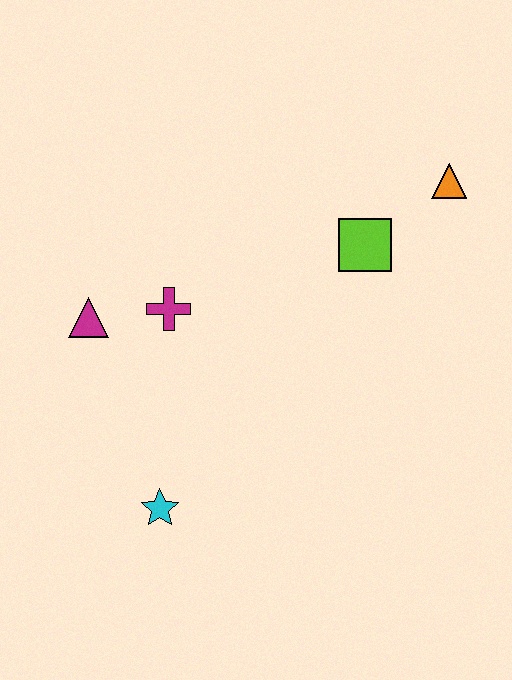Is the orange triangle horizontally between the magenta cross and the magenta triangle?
No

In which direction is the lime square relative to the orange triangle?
The lime square is to the left of the orange triangle.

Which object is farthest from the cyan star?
The orange triangle is farthest from the cyan star.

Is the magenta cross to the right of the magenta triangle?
Yes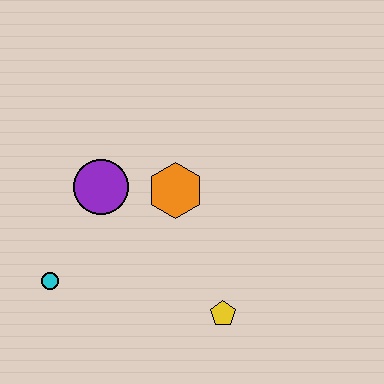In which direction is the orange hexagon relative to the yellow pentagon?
The orange hexagon is above the yellow pentagon.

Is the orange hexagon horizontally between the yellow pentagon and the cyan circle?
Yes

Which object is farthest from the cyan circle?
The yellow pentagon is farthest from the cyan circle.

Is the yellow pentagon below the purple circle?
Yes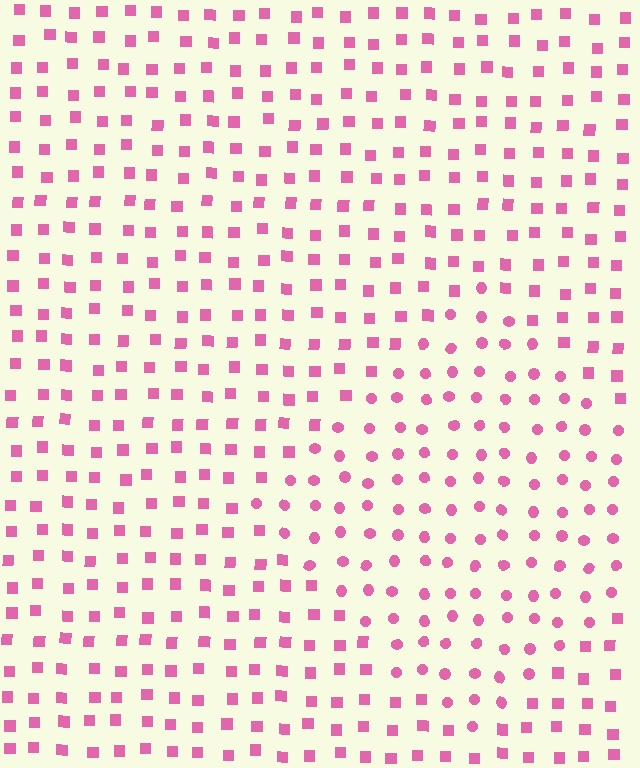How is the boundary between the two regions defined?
The boundary is defined by a change in element shape: circles inside vs. squares outside. All elements share the same color and spacing.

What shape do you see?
I see a diamond.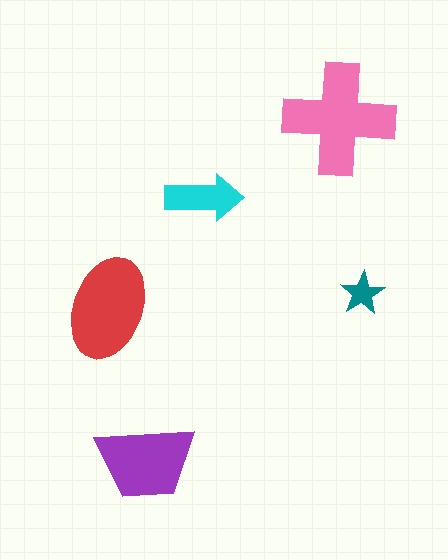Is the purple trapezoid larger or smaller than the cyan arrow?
Larger.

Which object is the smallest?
The teal star.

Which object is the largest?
The pink cross.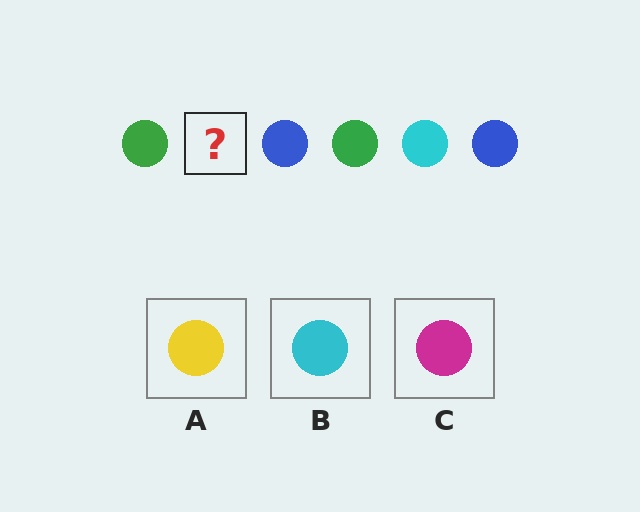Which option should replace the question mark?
Option B.